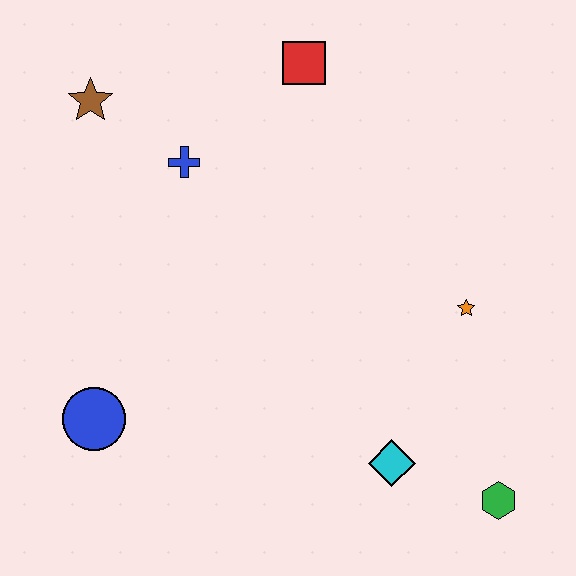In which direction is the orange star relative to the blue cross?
The orange star is to the right of the blue cross.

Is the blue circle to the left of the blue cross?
Yes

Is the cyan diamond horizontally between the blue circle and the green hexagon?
Yes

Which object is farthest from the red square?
The green hexagon is farthest from the red square.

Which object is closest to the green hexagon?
The cyan diamond is closest to the green hexagon.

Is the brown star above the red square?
No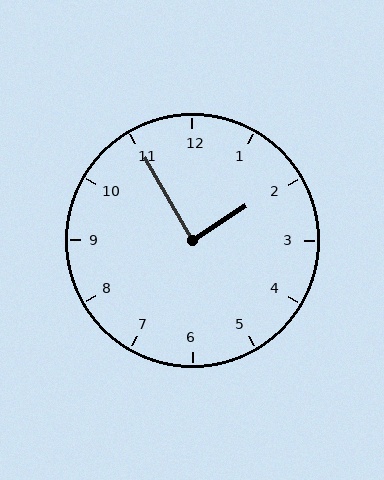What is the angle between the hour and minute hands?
Approximately 88 degrees.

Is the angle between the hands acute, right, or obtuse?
It is right.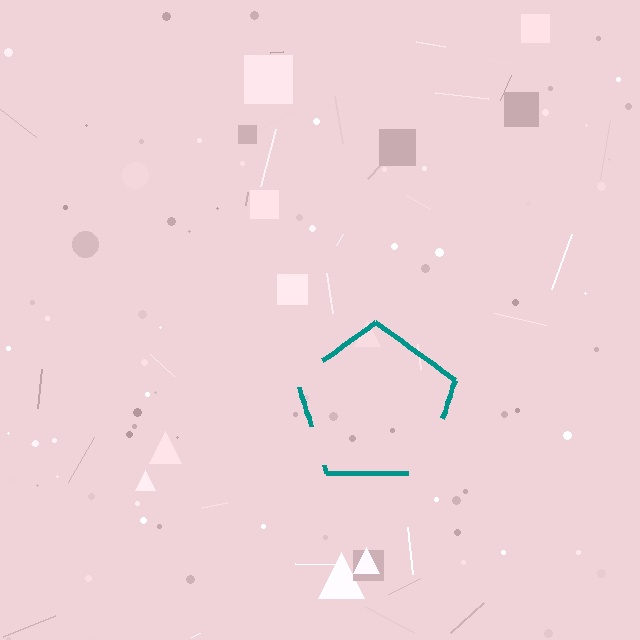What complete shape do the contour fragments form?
The contour fragments form a pentagon.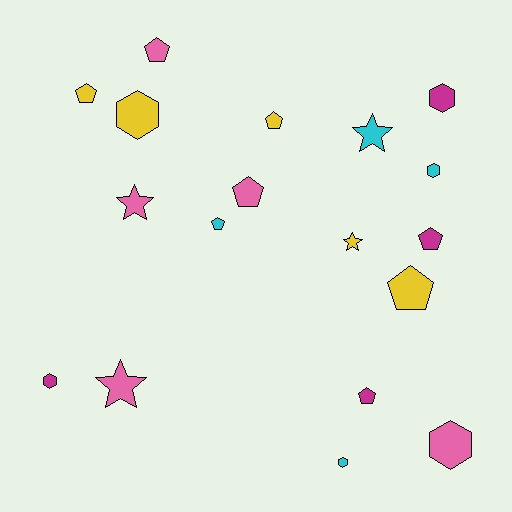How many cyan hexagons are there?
There are 2 cyan hexagons.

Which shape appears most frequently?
Pentagon, with 8 objects.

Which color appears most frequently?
Yellow, with 5 objects.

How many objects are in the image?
There are 18 objects.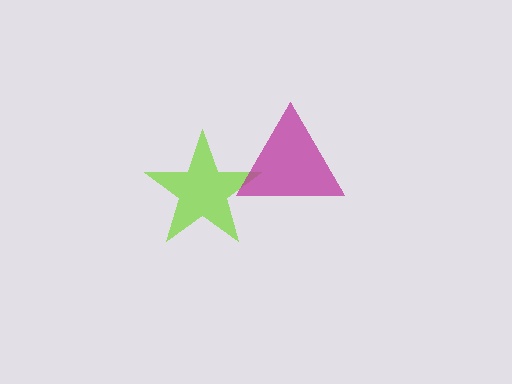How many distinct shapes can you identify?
There are 2 distinct shapes: a lime star, a magenta triangle.